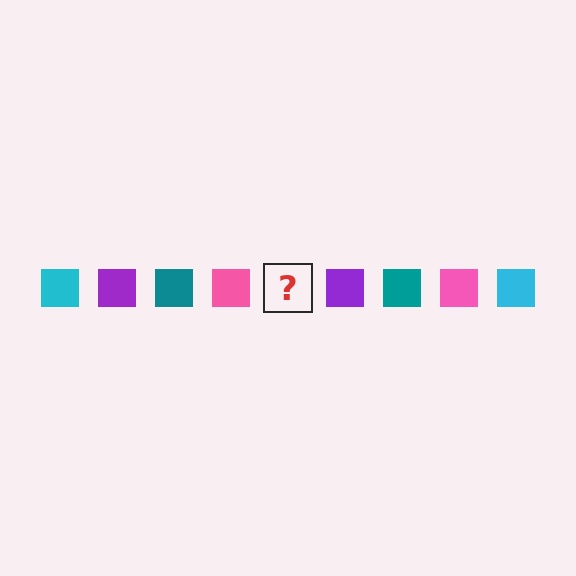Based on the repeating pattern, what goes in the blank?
The blank should be a cyan square.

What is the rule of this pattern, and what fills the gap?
The rule is that the pattern cycles through cyan, purple, teal, pink squares. The gap should be filled with a cyan square.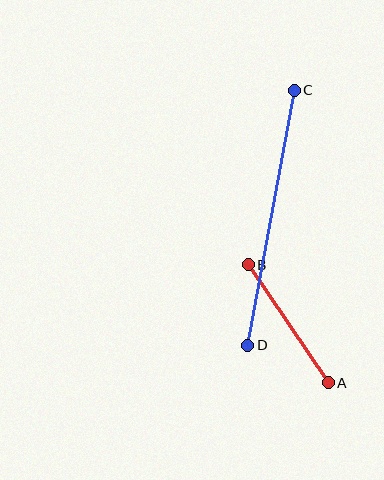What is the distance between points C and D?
The distance is approximately 259 pixels.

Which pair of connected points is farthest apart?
Points C and D are farthest apart.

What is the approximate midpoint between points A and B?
The midpoint is at approximately (288, 324) pixels.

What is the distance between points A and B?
The distance is approximately 143 pixels.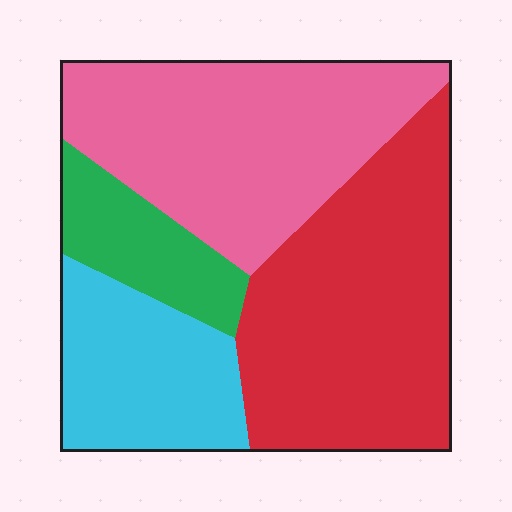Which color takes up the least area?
Green, at roughly 10%.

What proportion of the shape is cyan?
Cyan takes up between a sixth and a third of the shape.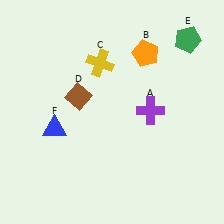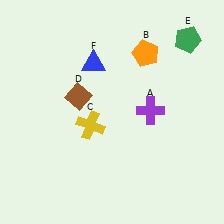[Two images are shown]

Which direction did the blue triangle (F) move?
The blue triangle (F) moved up.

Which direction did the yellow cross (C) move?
The yellow cross (C) moved down.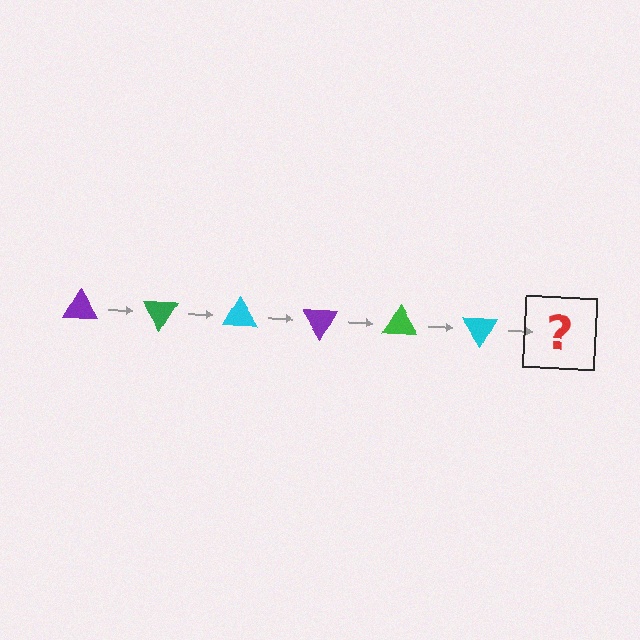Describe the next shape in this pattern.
It should be a purple triangle, rotated 360 degrees from the start.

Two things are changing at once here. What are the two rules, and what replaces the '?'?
The two rules are that it rotates 60 degrees each step and the color cycles through purple, green, and cyan. The '?' should be a purple triangle, rotated 360 degrees from the start.